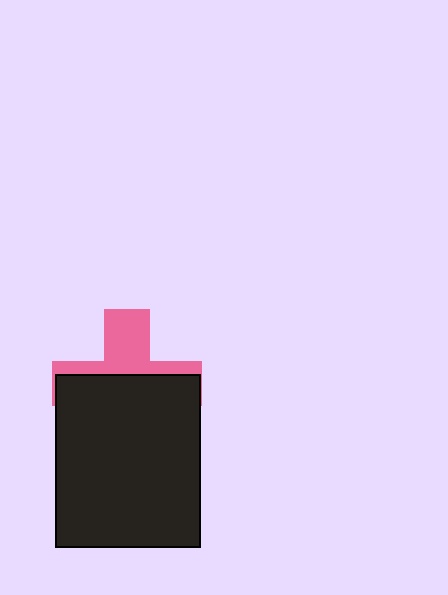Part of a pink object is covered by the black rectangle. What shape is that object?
It is a cross.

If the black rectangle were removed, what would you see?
You would see the complete pink cross.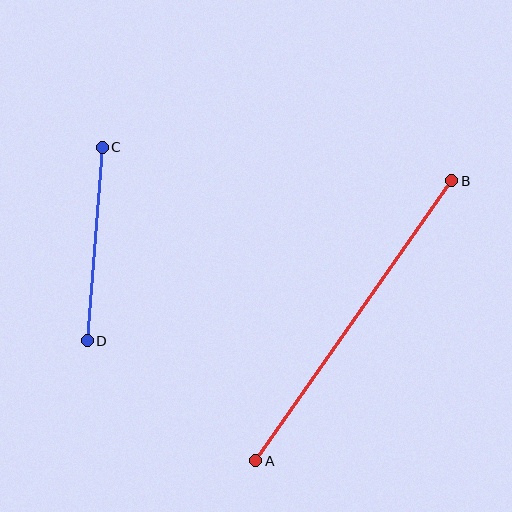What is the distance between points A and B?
The distance is approximately 342 pixels.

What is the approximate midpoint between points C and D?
The midpoint is at approximately (95, 244) pixels.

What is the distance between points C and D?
The distance is approximately 194 pixels.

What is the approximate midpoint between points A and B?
The midpoint is at approximately (354, 321) pixels.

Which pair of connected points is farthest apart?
Points A and B are farthest apart.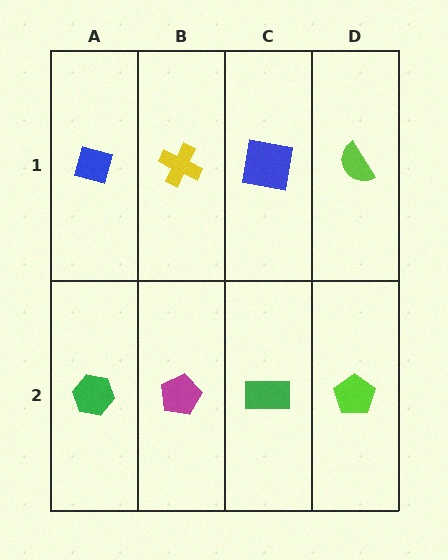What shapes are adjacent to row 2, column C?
A blue square (row 1, column C), a magenta pentagon (row 2, column B), a lime pentagon (row 2, column D).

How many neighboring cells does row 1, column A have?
2.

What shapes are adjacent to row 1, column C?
A green rectangle (row 2, column C), a yellow cross (row 1, column B), a lime semicircle (row 1, column D).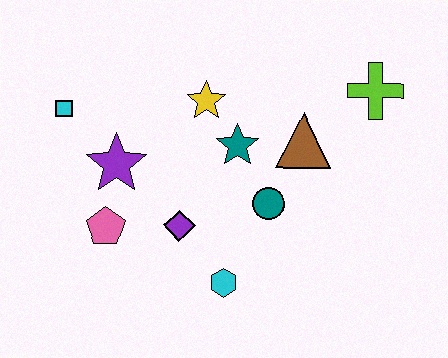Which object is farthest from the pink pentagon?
The lime cross is farthest from the pink pentagon.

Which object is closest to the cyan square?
The purple star is closest to the cyan square.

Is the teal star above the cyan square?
No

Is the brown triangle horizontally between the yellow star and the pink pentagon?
No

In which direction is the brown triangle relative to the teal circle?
The brown triangle is above the teal circle.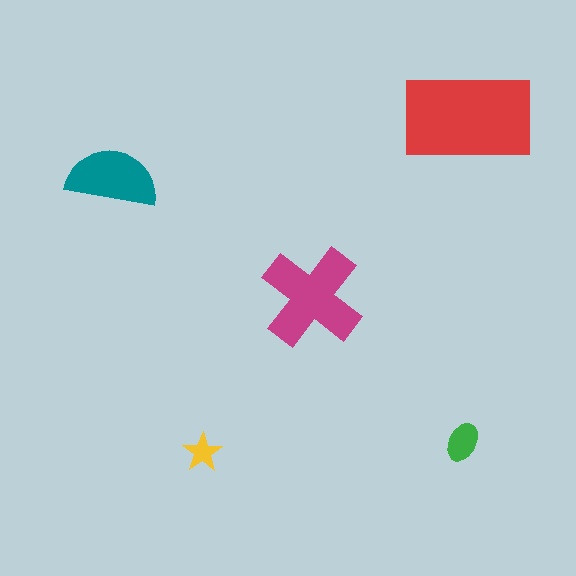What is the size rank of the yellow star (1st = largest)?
5th.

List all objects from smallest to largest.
The yellow star, the green ellipse, the teal semicircle, the magenta cross, the red rectangle.